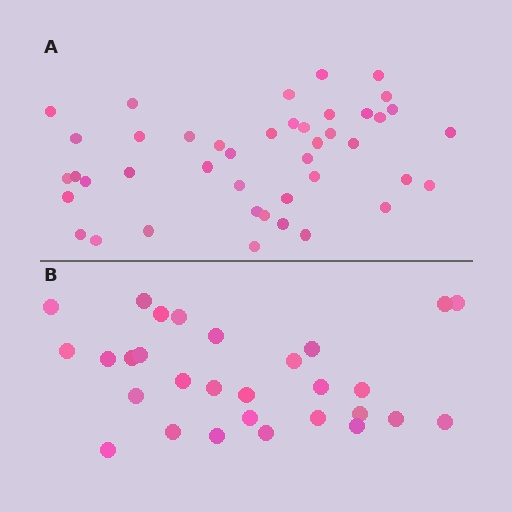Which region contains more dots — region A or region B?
Region A (the top region) has more dots.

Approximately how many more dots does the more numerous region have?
Region A has approximately 15 more dots than region B.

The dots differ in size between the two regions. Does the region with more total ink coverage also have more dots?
No. Region B has more total ink coverage because its dots are larger, but region A actually contains more individual dots. Total area can be misleading — the number of items is what matters here.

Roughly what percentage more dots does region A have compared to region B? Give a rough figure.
About 50% more.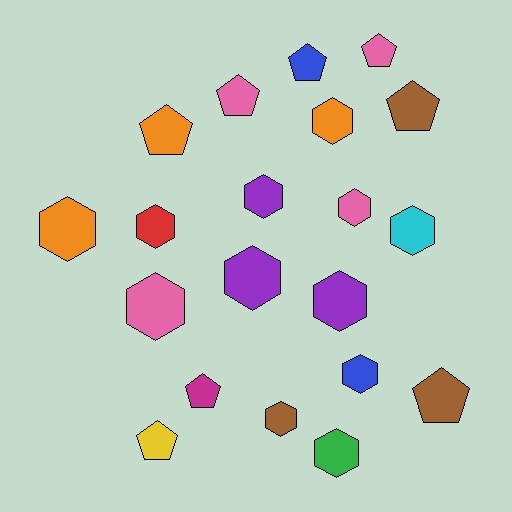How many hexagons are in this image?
There are 12 hexagons.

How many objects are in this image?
There are 20 objects.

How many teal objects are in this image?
There are no teal objects.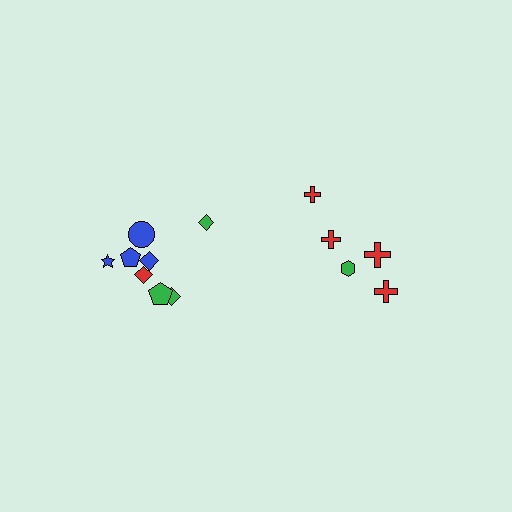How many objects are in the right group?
There are 5 objects.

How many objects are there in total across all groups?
There are 13 objects.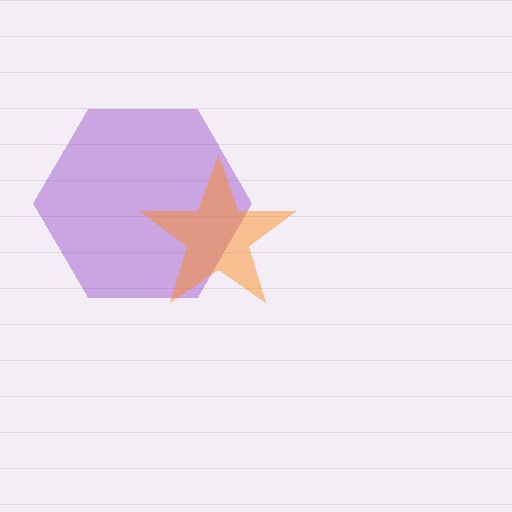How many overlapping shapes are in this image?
There are 2 overlapping shapes in the image.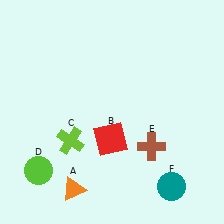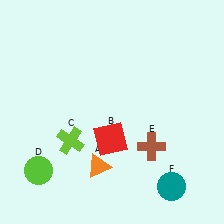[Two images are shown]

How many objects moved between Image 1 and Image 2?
1 object moved between the two images.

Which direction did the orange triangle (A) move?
The orange triangle (A) moved right.